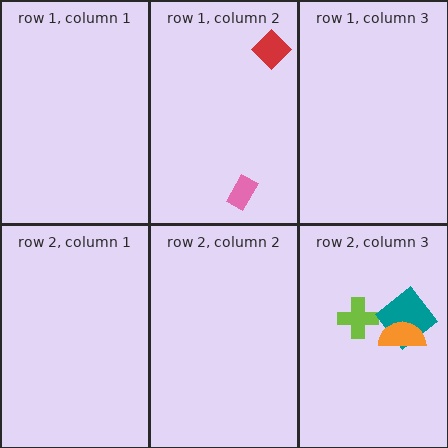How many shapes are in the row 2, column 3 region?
3.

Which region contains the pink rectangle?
The row 1, column 2 region.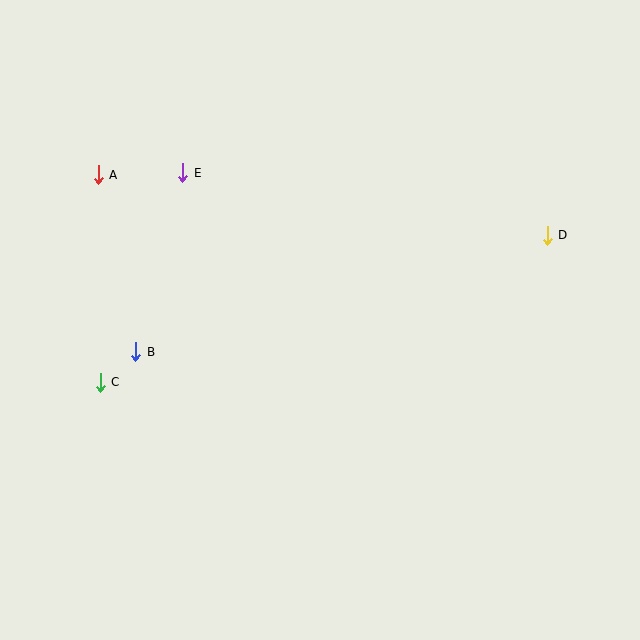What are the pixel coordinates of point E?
Point E is at (183, 173).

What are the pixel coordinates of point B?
Point B is at (136, 352).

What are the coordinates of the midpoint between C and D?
The midpoint between C and D is at (324, 309).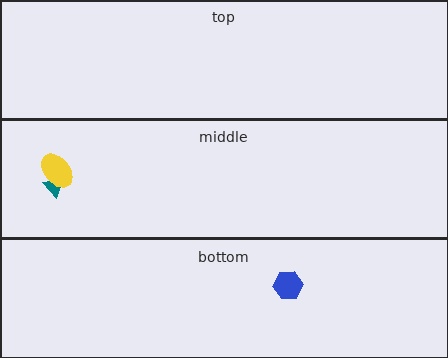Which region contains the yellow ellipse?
The middle region.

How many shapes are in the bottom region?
1.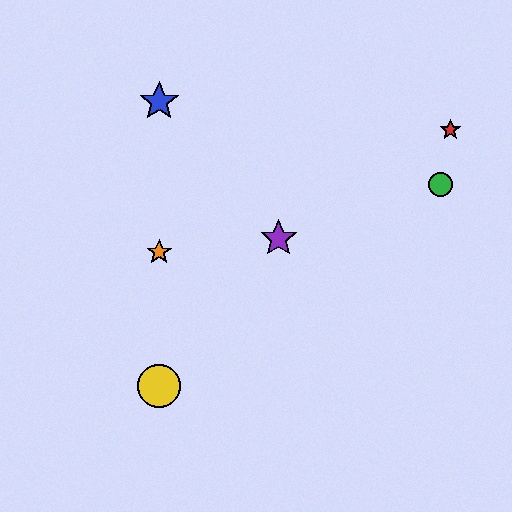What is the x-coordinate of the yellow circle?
The yellow circle is at x≈159.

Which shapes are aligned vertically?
The blue star, the yellow circle, the orange star are aligned vertically.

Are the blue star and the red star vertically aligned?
No, the blue star is at x≈159 and the red star is at x≈450.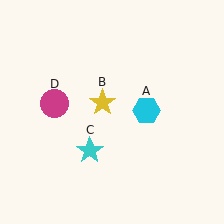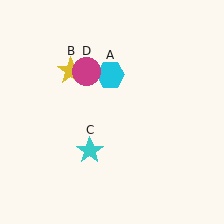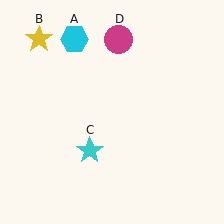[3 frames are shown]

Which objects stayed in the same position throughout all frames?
Cyan star (object C) remained stationary.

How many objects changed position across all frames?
3 objects changed position: cyan hexagon (object A), yellow star (object B), magenta circle (object D).